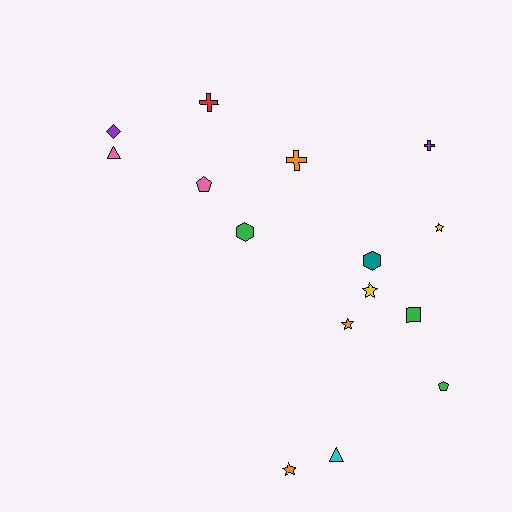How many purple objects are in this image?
There are 2 purple objects.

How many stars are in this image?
There are 4 stars.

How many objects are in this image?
There are 15 objects.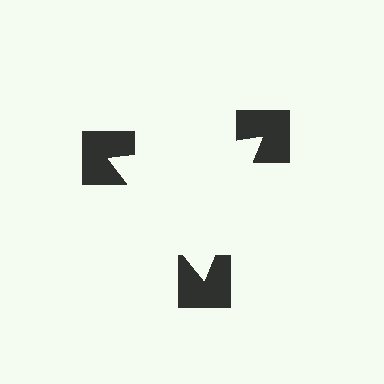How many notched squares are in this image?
There are 3 — one at each vertex of the illusory triangle.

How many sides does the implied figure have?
3 sides.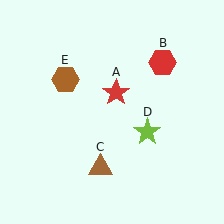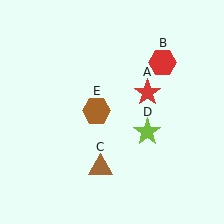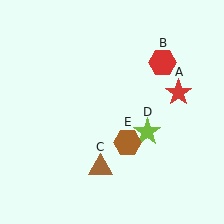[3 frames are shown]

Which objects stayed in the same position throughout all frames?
Red hexagon (object B) and brown triangle (object C) and lime star (object D) remained stationary.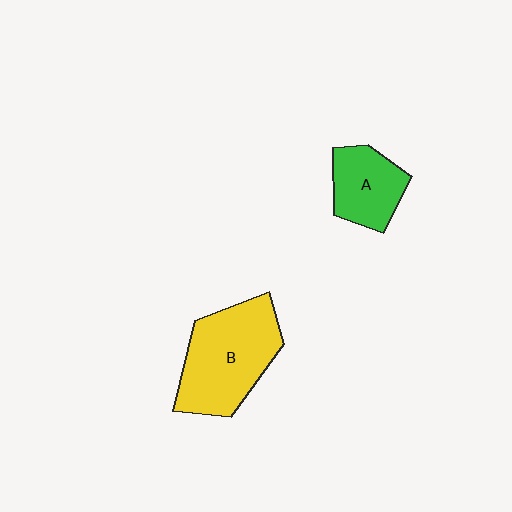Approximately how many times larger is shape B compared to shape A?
Approximately 1.8 times.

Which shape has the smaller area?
Shape A (green).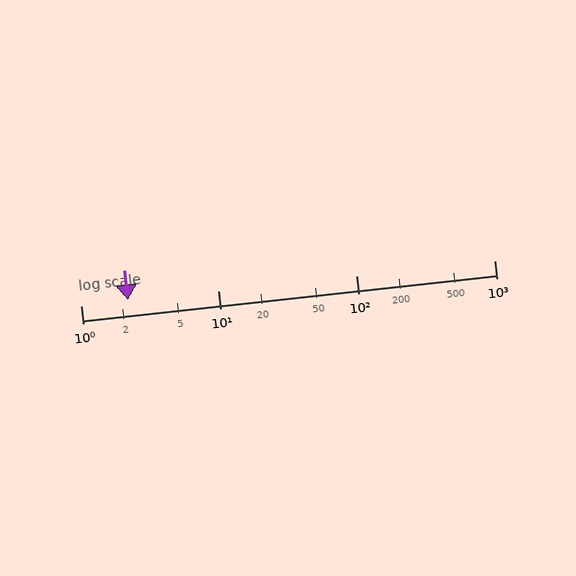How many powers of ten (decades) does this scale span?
The scale spans 3 decades, from 1 to 1000.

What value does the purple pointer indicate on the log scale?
The pointer indicates approximately 2.2.